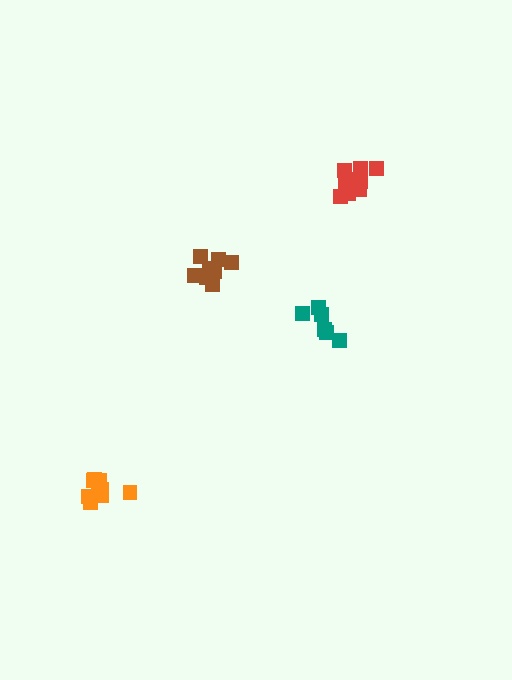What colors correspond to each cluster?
The clusters are colored: orange, red, teal, brown.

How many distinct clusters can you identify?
There are 4 distinct clusters.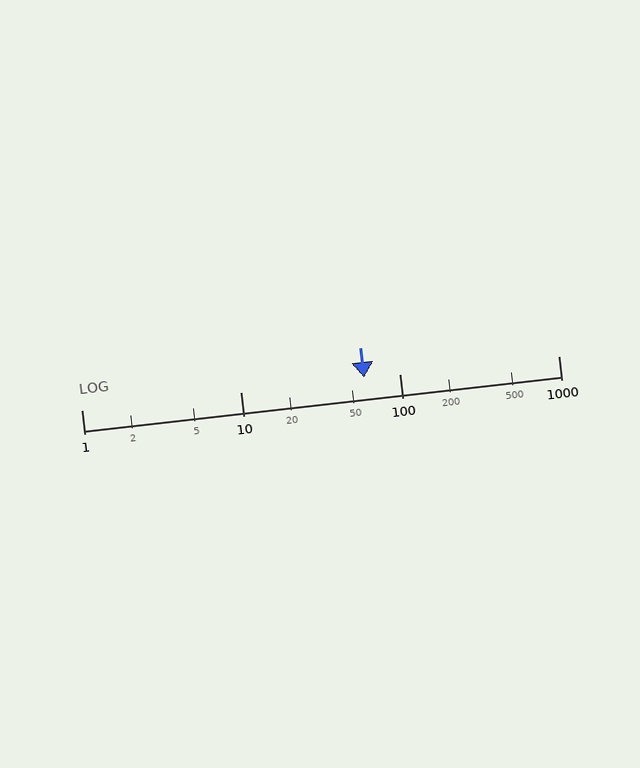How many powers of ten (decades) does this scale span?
The scale spans 3 decades, from 1 to 1000.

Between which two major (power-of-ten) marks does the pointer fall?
The pointer is between 10 and 100.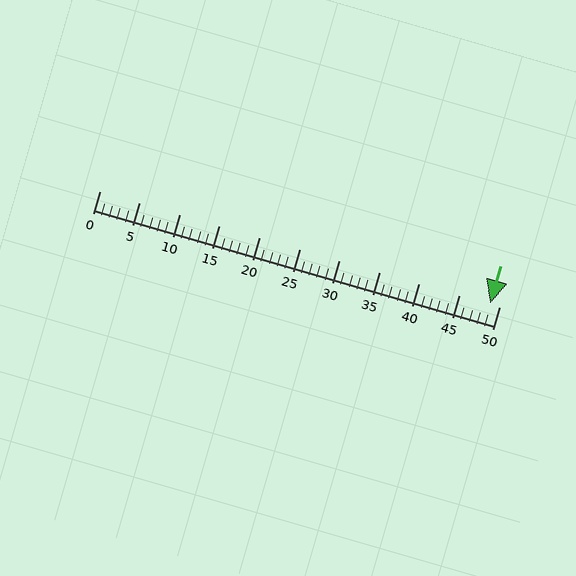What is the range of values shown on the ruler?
The ruler shows values from 0 to 50.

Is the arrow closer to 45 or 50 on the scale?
The arrow is closer to 50.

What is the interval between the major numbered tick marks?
The major tick marks are spaced 5 units apart.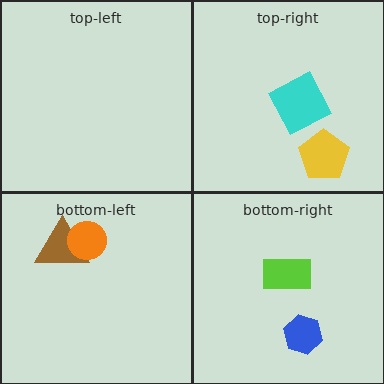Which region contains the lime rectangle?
The bottom-right region.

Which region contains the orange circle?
The bottom-left region.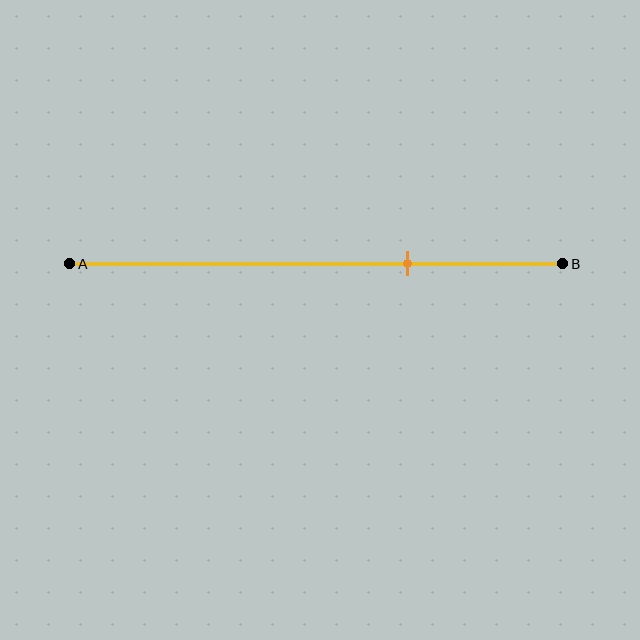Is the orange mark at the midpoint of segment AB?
No, the mark is at about 70% from A, not at the 50% midpoint.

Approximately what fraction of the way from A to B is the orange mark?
The orange mark is approximately 70% of the way from A to B.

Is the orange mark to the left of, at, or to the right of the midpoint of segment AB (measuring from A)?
The orange mark is to the right of the midpoint of segment AB.